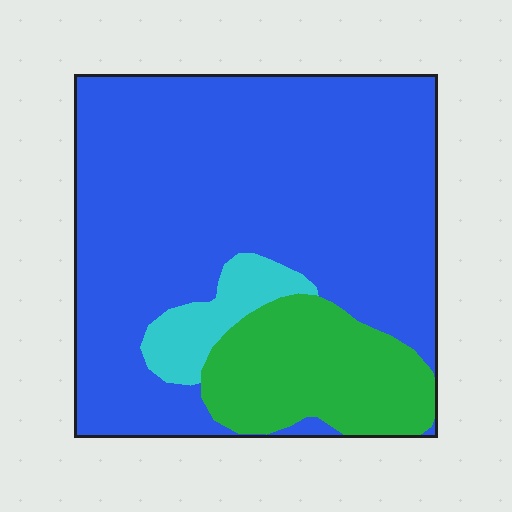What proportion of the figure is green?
Green covers around 20% of the figure.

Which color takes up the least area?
Cyan, at roughly 5%.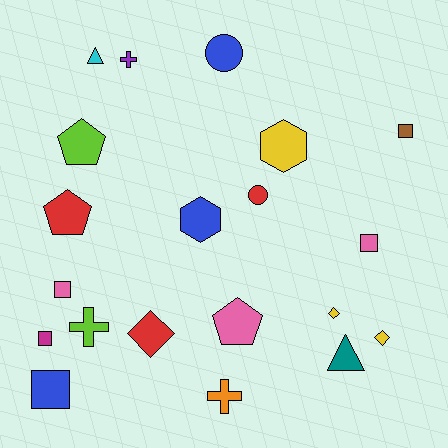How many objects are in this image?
There are 20 objects.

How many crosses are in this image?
There are 3 crosses.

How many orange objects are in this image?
There is 1 orange object.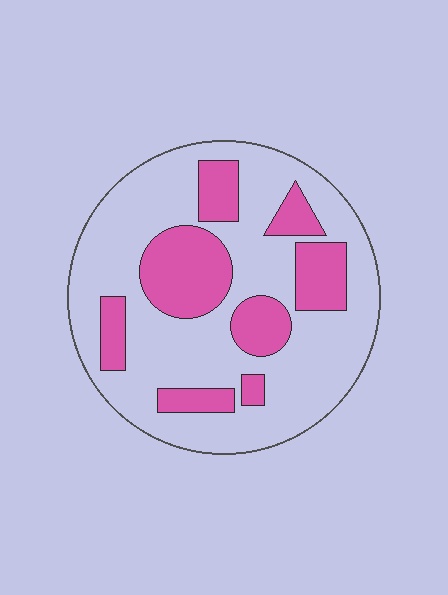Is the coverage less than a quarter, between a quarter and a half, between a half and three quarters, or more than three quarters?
Between a quarter and a half.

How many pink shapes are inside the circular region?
8.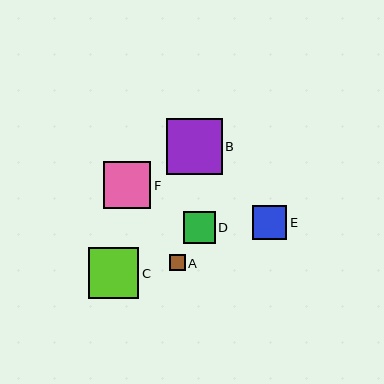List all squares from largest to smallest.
From largest to smallest: B, C, F, E, D, A.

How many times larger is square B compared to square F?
Square B is approximately 1.2 times the size of square F.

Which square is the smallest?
Square A is the smallest with a size of approximately 15 pixels.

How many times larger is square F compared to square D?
Square F is approximately 1.5 times the size of square D.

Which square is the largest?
Square B is the largest with a size of approximately 56 pixels.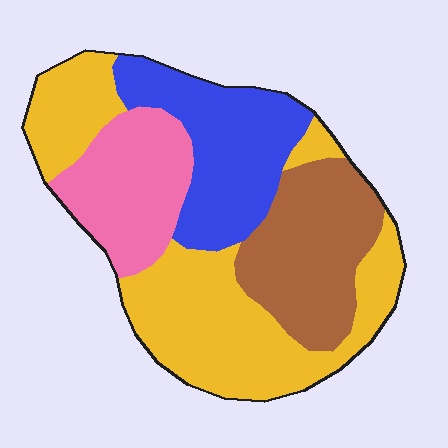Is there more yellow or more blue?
Yellow.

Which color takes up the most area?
Yellow, at roughly 40%.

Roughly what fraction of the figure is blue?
Blue takes up about one fifth (1/5) of the figure.